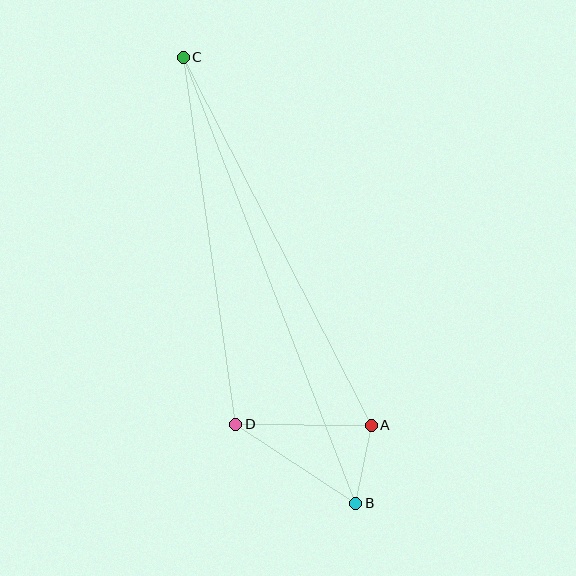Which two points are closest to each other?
Points A and B are closest to each other.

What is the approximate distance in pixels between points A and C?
The distance between A and C is approximately 413 pixels.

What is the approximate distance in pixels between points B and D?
The distance between B and D is approximately 144 pixels.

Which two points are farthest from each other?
Points B and C are farthest from each other.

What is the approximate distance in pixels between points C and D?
The distance between C and D is approximately 371 pixels.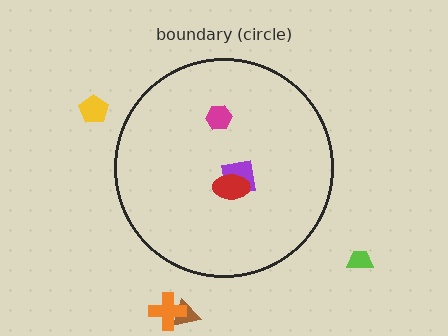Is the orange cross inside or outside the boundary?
Outside.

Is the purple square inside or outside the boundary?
Inside.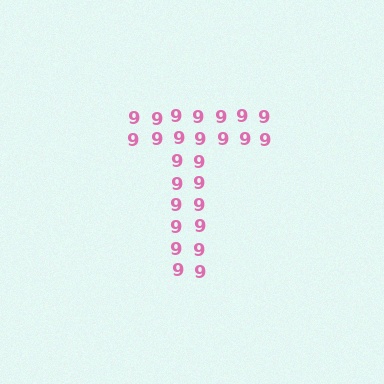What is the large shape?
The large shape is the letter T.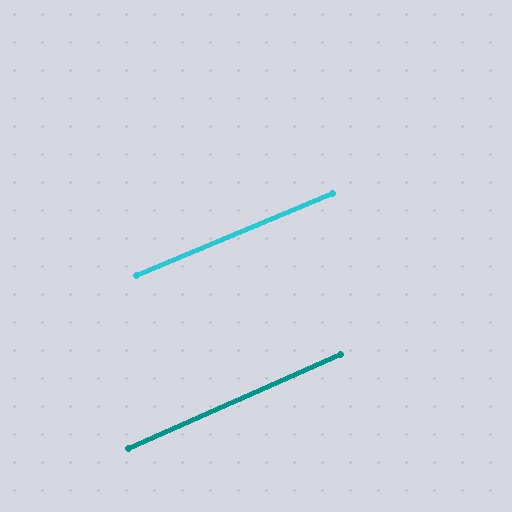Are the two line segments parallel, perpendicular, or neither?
Parallel — their directions differ by only 1.2°.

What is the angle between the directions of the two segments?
Approximately 1 degree.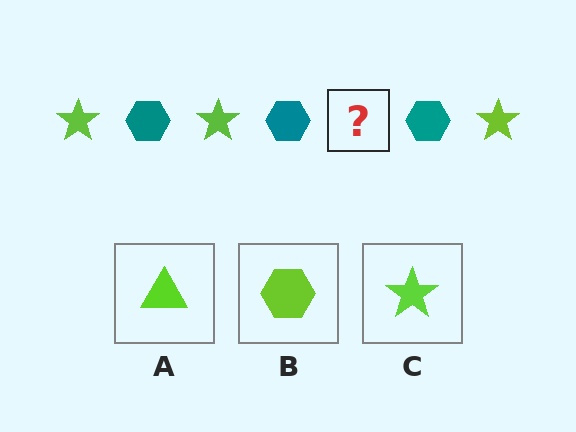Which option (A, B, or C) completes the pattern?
C.